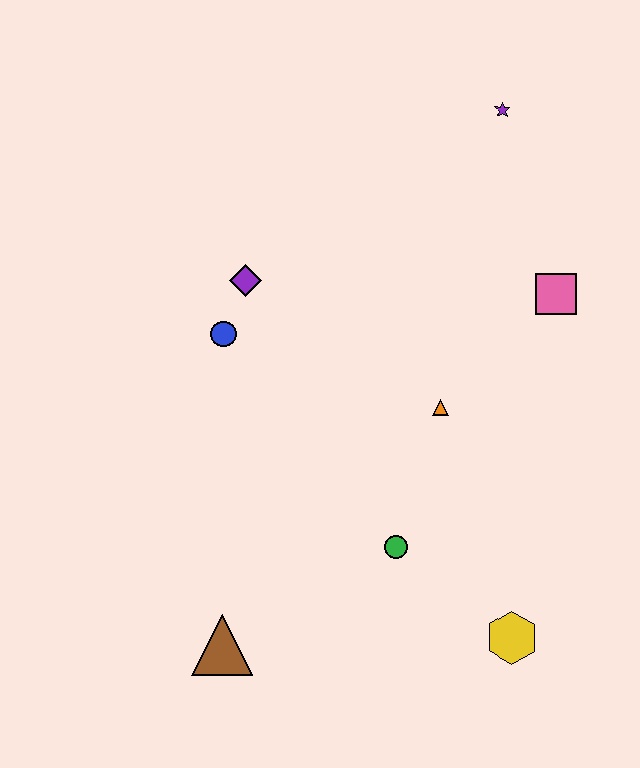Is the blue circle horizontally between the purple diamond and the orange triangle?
No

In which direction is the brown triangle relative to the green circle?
The brown triangle is to the left of the green circle.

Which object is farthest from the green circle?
The purple star is farthest from the green circle.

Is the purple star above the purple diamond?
Yes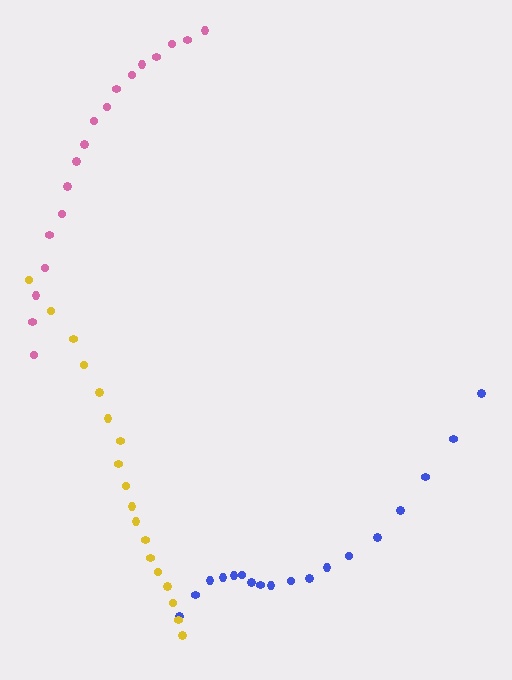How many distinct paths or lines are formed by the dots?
There are 3 distinct paths.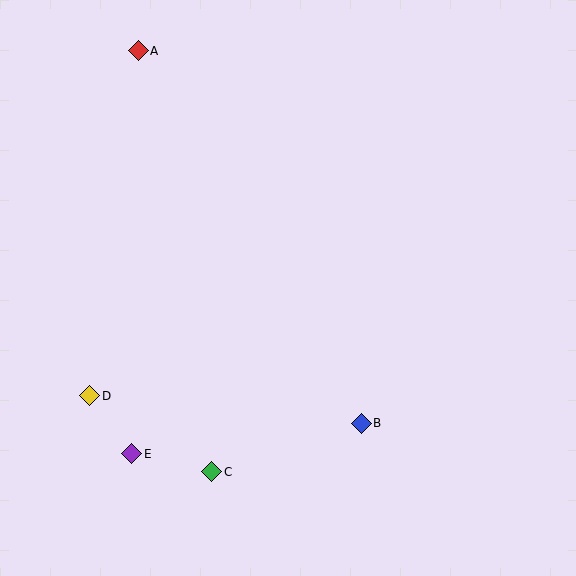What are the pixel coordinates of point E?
Point E is at (132, 454).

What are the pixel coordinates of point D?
Point D is at (90, 396).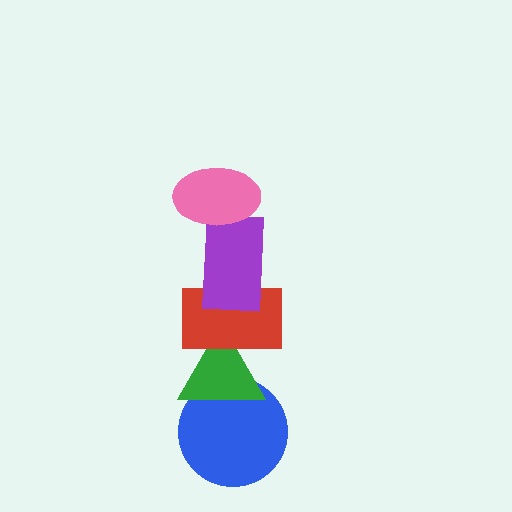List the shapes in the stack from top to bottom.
From top to bottom: the pink ellipse, the purple rectangle, the red rectangle, the green triangle, the blue circle.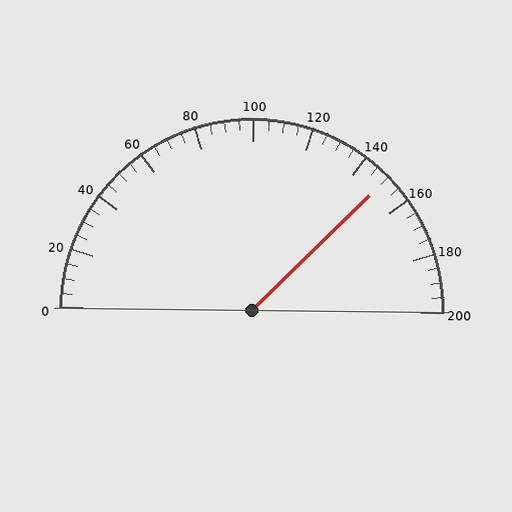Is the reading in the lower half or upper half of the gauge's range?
The reading is in the upper half of the range (0 to 200).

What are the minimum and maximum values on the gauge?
The gauge ranges from 0 to 200.